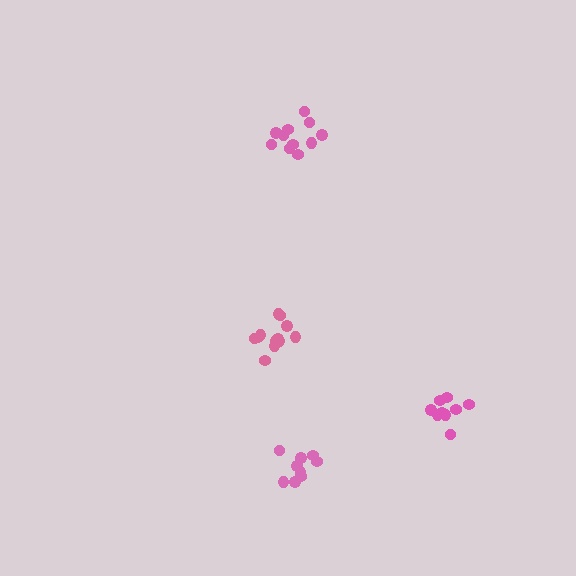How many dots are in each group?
Group 1: 11 dots, Group 2: 10 dots, Group 3: 12 dots, Group 4: 9 dots (42 total).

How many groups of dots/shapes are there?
There are 4 groups.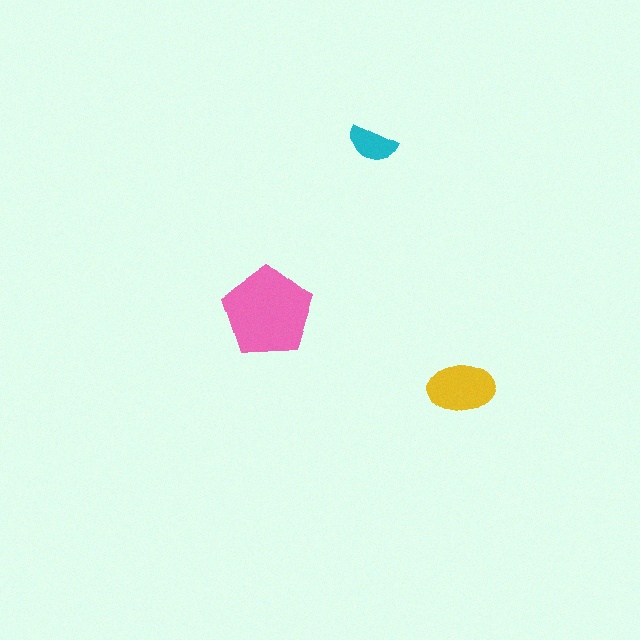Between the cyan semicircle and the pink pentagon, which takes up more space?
The pink pentagon.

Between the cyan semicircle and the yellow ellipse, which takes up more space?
The yellow ellipse.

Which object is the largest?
The pink pentagon.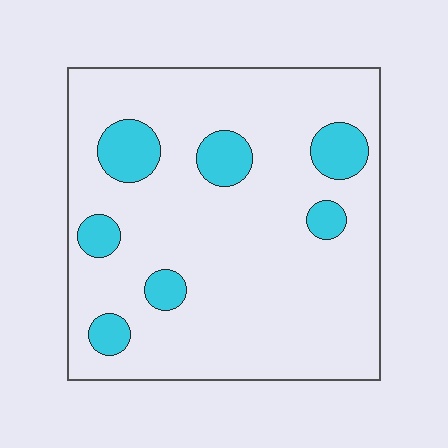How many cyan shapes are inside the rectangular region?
7.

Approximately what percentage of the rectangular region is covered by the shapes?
Approximately 15%.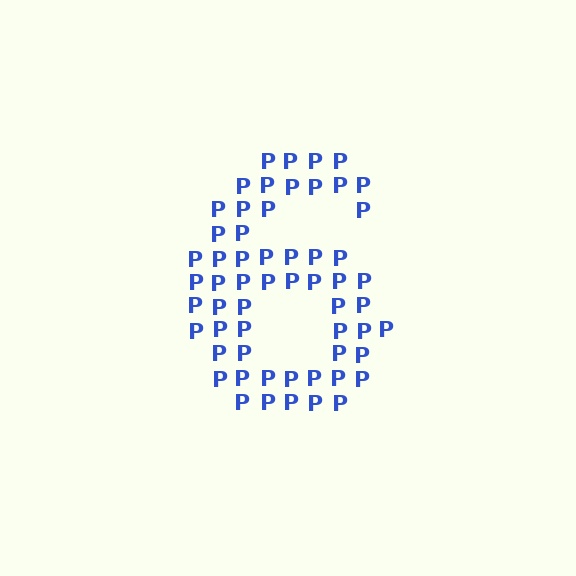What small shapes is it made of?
It is made of small letter P's.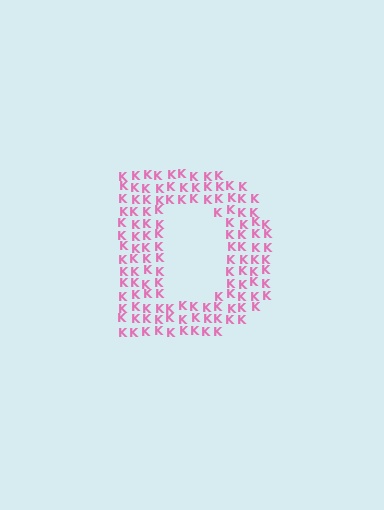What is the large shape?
The large shape is the letter D.